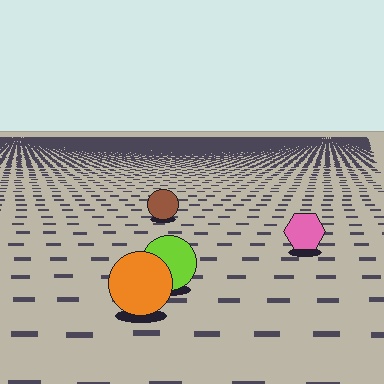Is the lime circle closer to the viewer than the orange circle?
No. The orange circle is closer — you can tell from the texture gradient: the ground texture is coarser near it.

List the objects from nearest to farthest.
From nearest to farthest: the orange circle, the lime circle, the pink hexagon, the brown circle.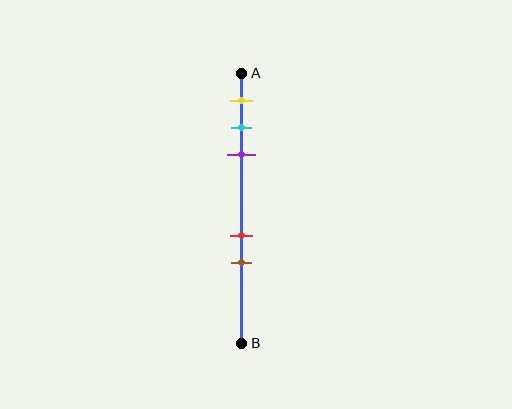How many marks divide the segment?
There are 5 marks dividing the segment.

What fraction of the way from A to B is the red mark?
The red mark is approximately 60% (0.6) of the way from A to B.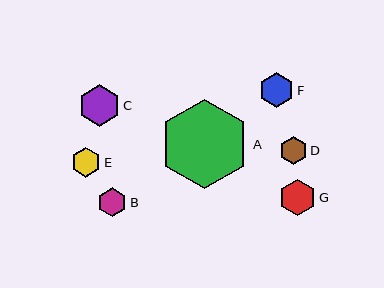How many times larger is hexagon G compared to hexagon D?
Hexagon G is approximately 1.3 times the size of hexagon D.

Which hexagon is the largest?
Hexagon A is the largest with a size of approximately 90 pixels.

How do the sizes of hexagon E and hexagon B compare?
Hexagon E and hexagon B are approximately the same size.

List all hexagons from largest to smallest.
From largest to smallest: A, C, G, F, E, B, D.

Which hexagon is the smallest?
Hexagon D is the smallest with a size of approximately 28 pixels.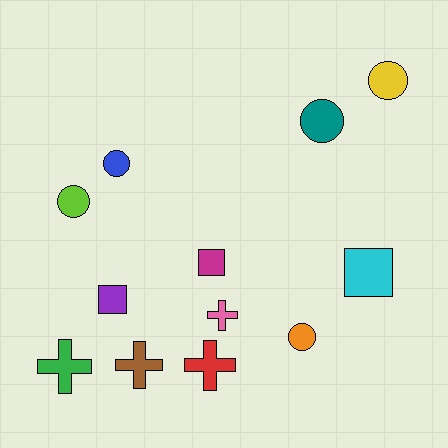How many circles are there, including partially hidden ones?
There are 5 circles.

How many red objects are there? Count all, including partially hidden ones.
There is 1 red object.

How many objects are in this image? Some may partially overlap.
There are 12 objects.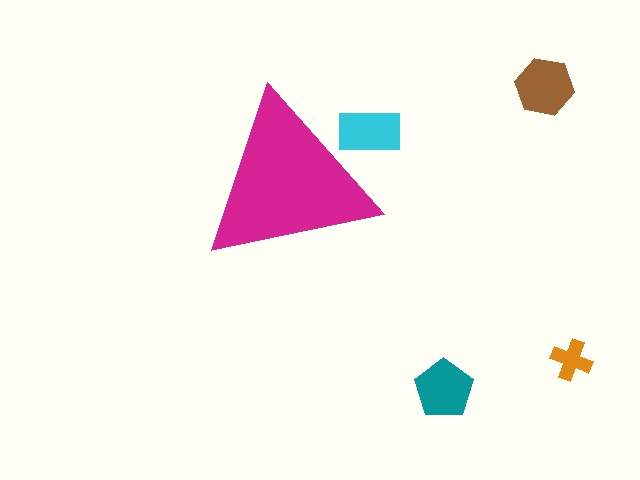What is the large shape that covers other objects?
A magenta triangle.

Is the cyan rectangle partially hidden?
Yes, the cyan rectangle is partially hidden behind the magenta triangle.